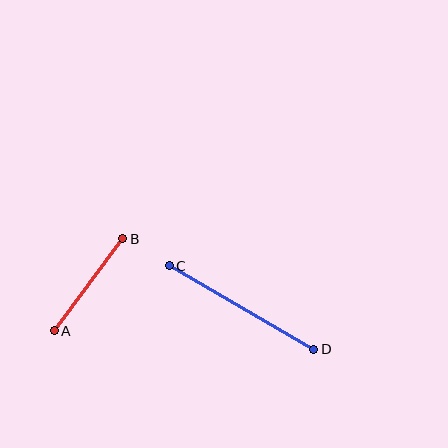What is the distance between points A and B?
The distance is approximately 115 pixels.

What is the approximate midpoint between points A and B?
The midpoint is at approximately (88, 285) pixels.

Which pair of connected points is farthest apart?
Points C and D are farthest apart.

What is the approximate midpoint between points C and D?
The midpoint is at approximately (241, 308) pixels.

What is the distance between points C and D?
The distance is approximately 167 pixels.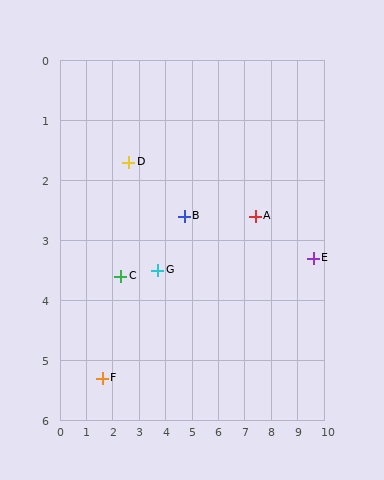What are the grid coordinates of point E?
Point E is at approximately (9.6, 3.3).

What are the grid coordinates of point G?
Point G is at approximately (3.7, 3.5).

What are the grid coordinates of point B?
Point B is at approximately (4.7, 2.6).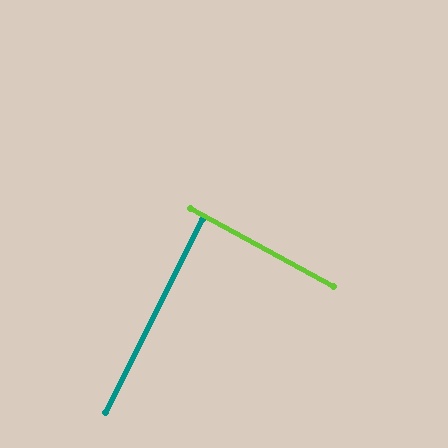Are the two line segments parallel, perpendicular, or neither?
Perpendicular — they meet at approximately 88°.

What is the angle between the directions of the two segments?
Approximately 88 degrees.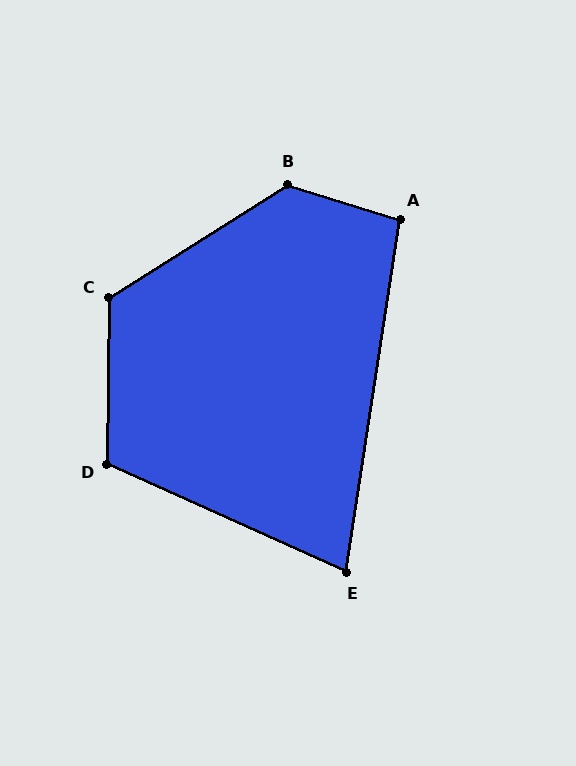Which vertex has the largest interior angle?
B, at approximately 130 degrees.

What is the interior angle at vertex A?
Approximately 99 degrees (obtuse).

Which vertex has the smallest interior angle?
E, at approximately 74 degrees.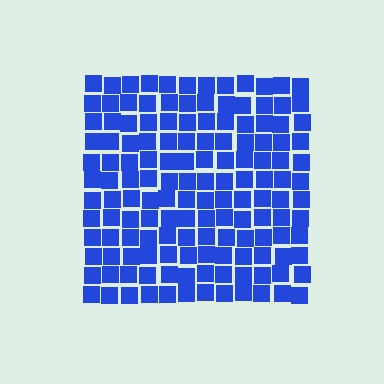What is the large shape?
The large shape is a square.